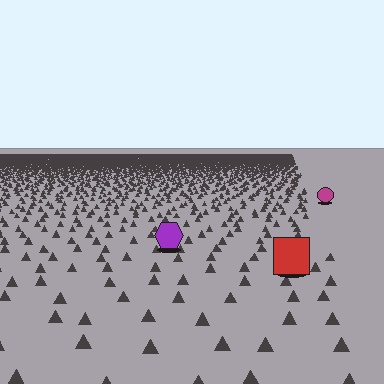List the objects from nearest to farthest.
From nearest to farthest: the red square, the purple hexagon, the magenta circle.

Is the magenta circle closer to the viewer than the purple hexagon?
No. The purple hexagon is closer — you can tell from the texture gradient: the ground texture is coarser near it.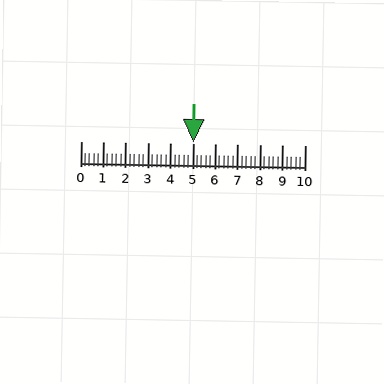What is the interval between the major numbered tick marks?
The major tick marks are spaced 1 units apart.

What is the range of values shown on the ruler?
The ruler shows values from 0 to 10.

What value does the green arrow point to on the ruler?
The green arrow points to approximately 5.0.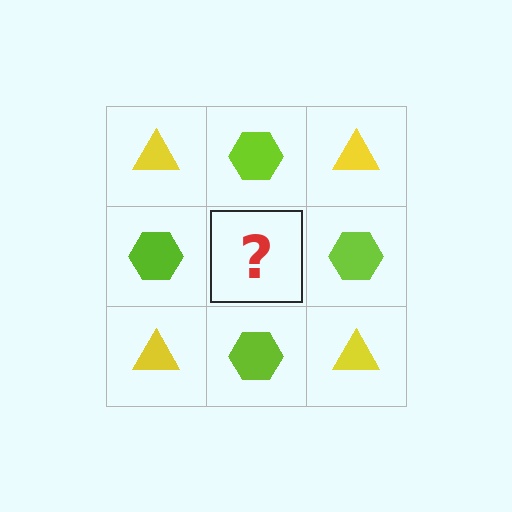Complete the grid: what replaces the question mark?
The question mark should be replaced with a yellow triangle.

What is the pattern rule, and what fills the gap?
The rule is that it alternates yellow triangle and lime hexagon in a checkerboard pattern. The gap should be filled with a yellow triangle.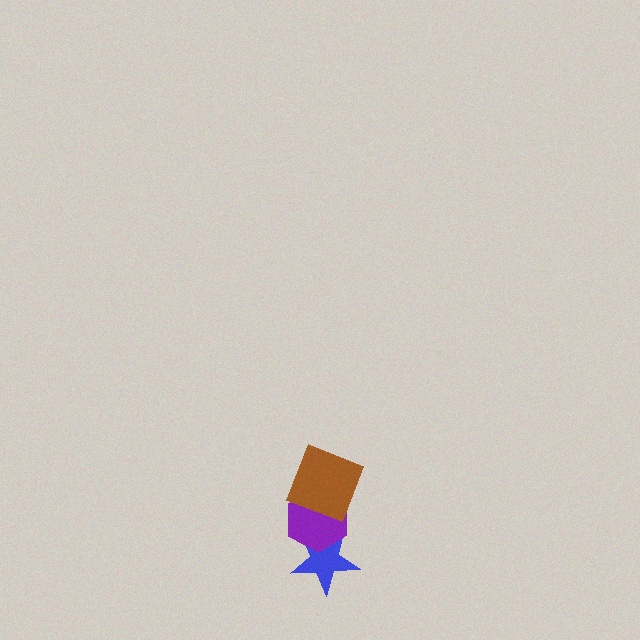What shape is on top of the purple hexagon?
The brown square is on top of the purple hexagon.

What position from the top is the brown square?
The brown square is 1st from the top.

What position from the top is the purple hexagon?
The purple hexagon is 2nd from the top.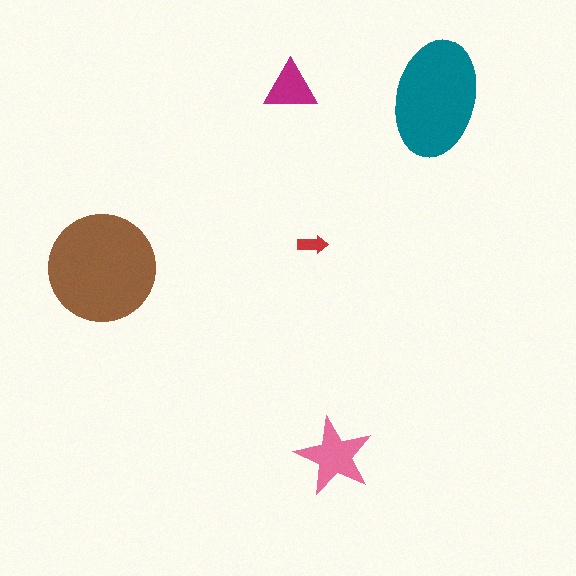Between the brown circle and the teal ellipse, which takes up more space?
The brown circle.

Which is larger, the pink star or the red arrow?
The pink star.